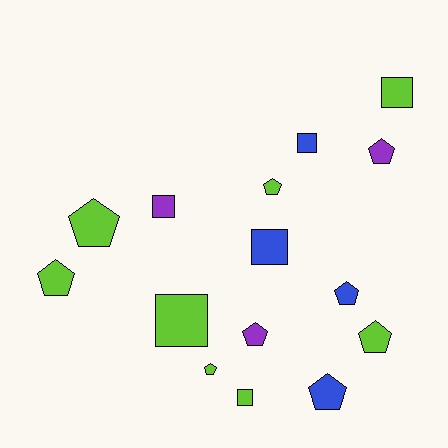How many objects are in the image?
There are 15 objects.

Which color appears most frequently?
Lime, with 8 objects.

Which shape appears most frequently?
Pentagon, with 9 objects.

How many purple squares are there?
There is 1 purple square.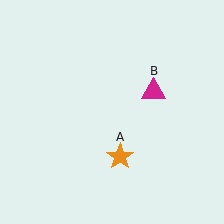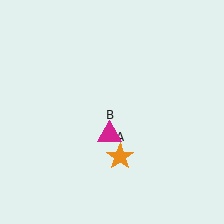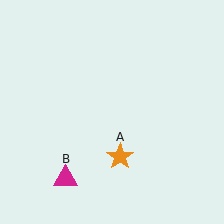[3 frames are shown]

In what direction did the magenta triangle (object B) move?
The magenta triangle (object B) moved down and to the left.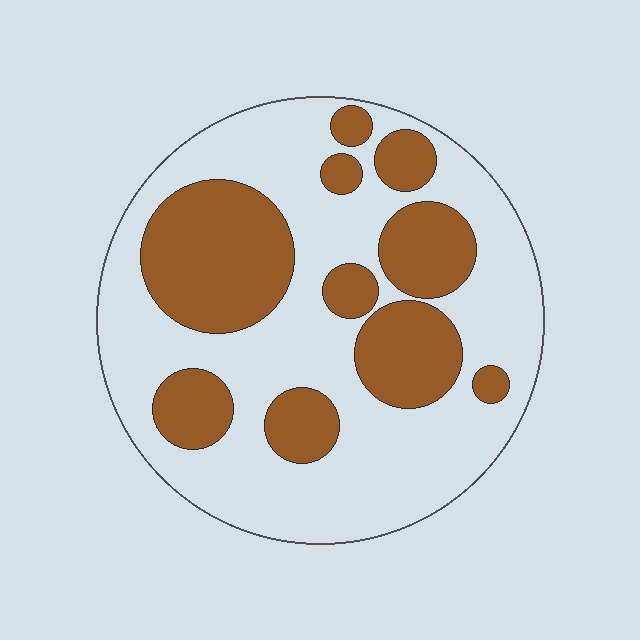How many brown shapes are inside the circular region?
10.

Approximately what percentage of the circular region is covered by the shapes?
Approximately 35%.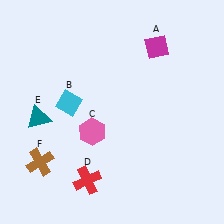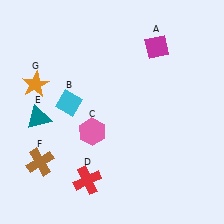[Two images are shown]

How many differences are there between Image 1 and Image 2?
There is 1 difference between the two images.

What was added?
An orange star (G) was added in Image 2.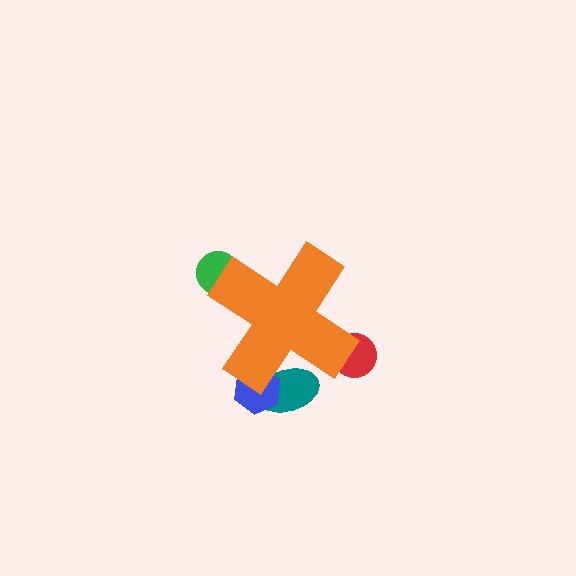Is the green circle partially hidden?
Yes, the green circle is partially hidden behind the orange cross.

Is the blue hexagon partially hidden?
Yes, the blue hexagon is partially hidden behind the orange cross.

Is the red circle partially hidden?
Yes, the red circle is partially hidden behind the orange cross.